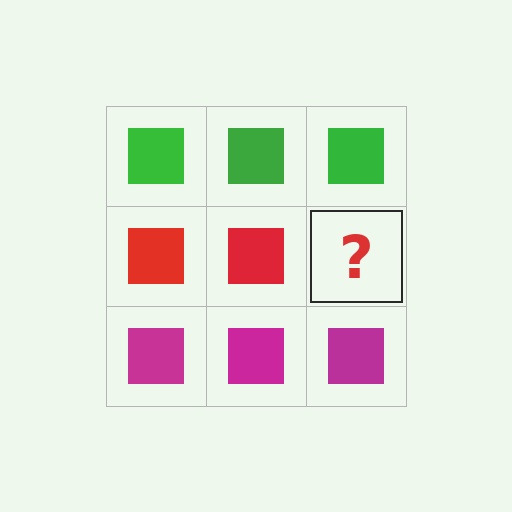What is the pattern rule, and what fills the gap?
The rule is that each row has a consistent color. The gap should be filled with a red square.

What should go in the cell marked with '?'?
The missing cell should contain a red square.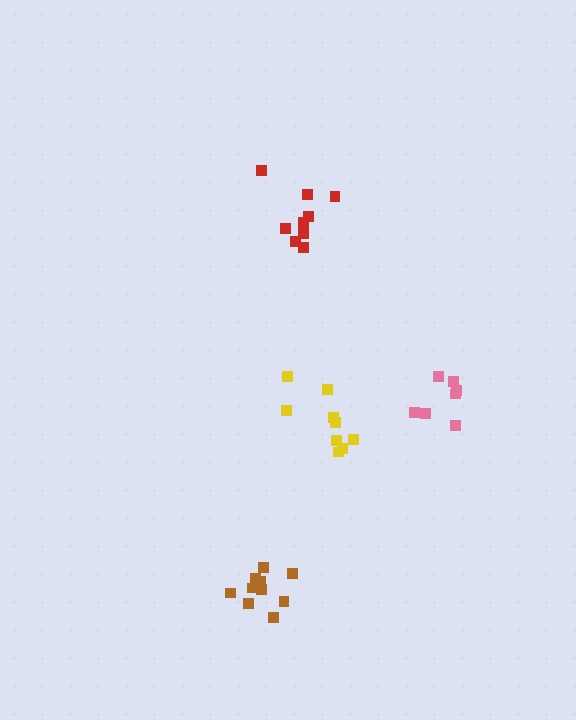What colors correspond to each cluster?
The clusters are colored: red, brown, yellow, pink.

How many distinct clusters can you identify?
There are 4 distinct clusters.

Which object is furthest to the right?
The pink cluster is rightmost.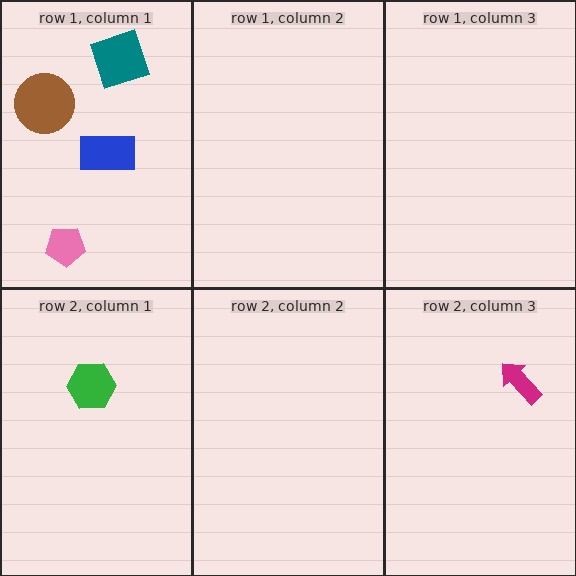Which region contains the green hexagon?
The row 2, column 1 region.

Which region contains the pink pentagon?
The row 1, column 1 region.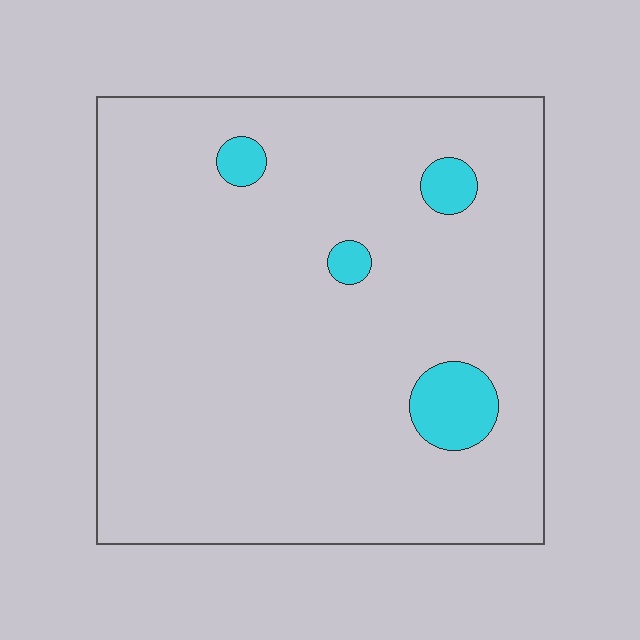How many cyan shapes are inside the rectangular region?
4.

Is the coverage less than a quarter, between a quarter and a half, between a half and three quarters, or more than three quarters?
Less than a quarter.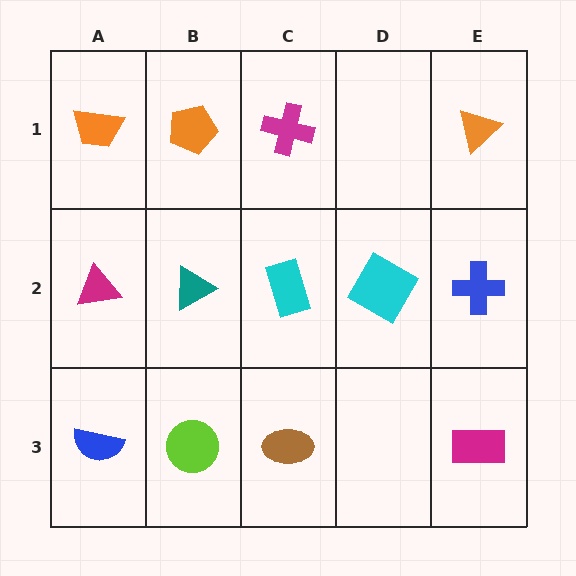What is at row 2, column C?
A cyan rectangle.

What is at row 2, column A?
A magenta triangle.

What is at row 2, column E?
A blue cross.